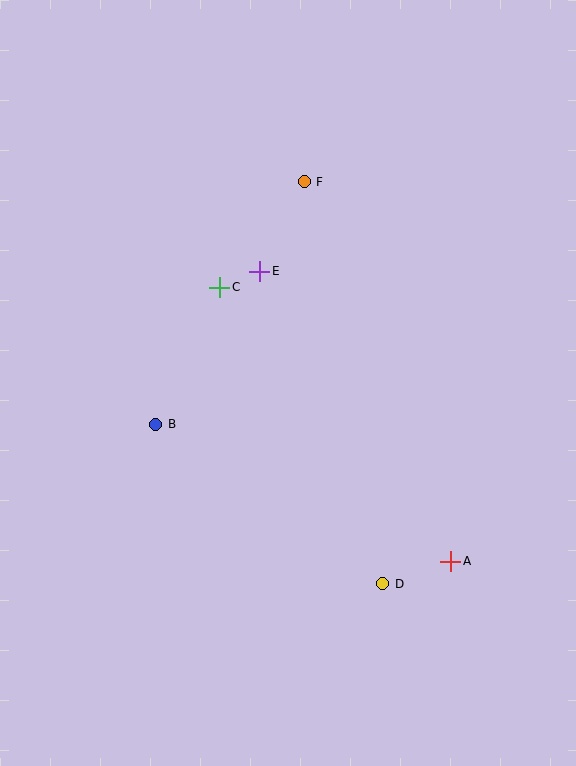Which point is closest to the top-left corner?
Point F is closest to the top-left corner.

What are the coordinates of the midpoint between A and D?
The midpoint between A and D is at (417, 572).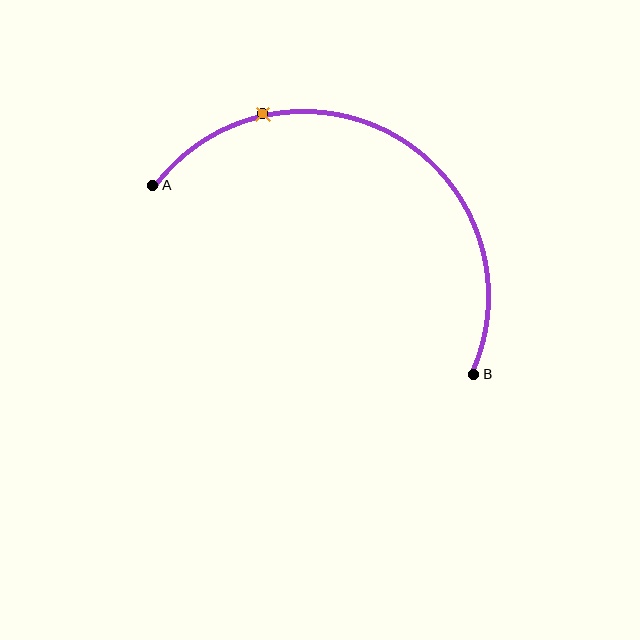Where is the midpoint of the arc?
The arc midpoint is the point on the curve farthest from the straight line joining A and B. It sits above that line.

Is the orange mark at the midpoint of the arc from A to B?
No. The orange mark lies on the arc but is closer to endpoint A. The arc midpoint would be at the point on the curve equidistant along the arc from both A and B.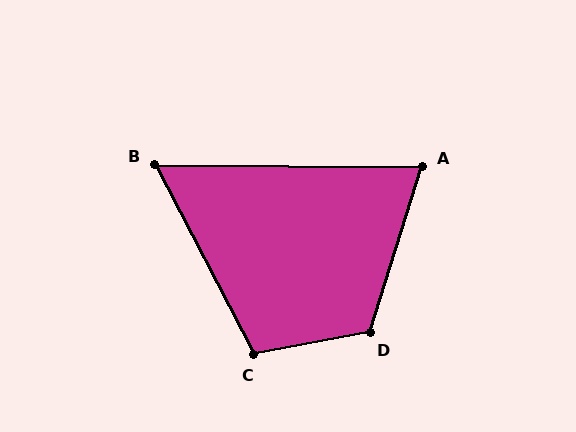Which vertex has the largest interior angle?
D, at approximately 118 degrees.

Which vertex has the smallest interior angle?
B, at approximately 62 degrees.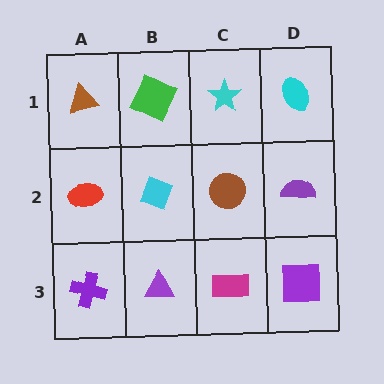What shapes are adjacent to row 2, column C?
A cyan star (row 1, column C), a magenta rectangle (row 3, column C), a cyan diamond (row 2, column B), a purple semicircle (row 2, column D).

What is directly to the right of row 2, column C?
A purple semicircle.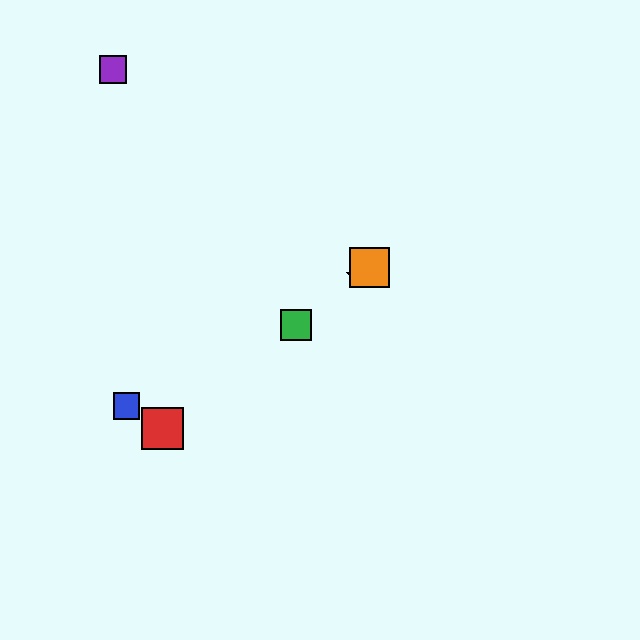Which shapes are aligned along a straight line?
The red square, the green square, the yellow star, the orange square are aligned along a straight line.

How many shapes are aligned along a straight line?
4 shapes (the red square, the green square, the yellow star, the orange square) are aligned along a straight line.